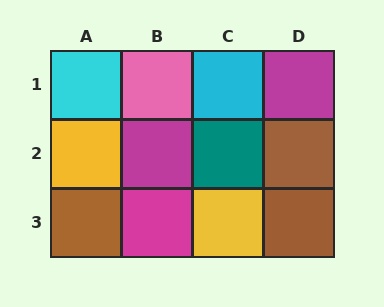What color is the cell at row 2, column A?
Yellow.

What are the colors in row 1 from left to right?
Cyan, pink, cyan, magenta.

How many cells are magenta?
3 cells are magenta.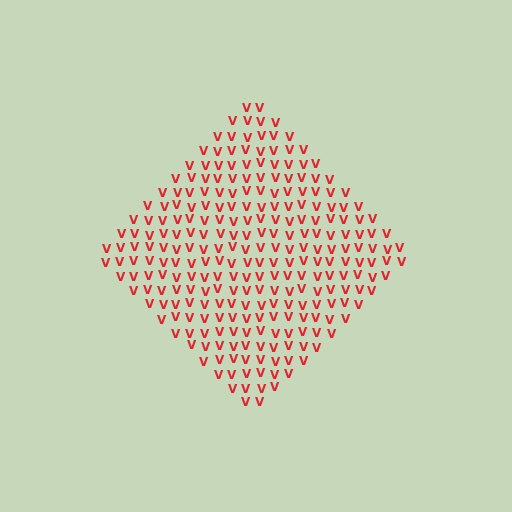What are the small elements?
The small elements are letter V's.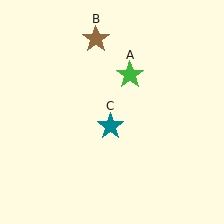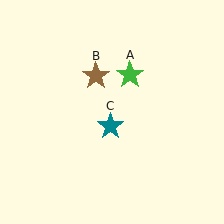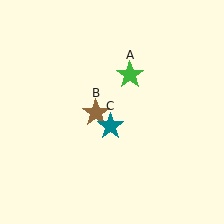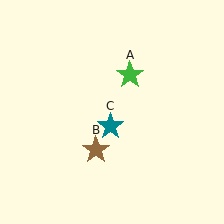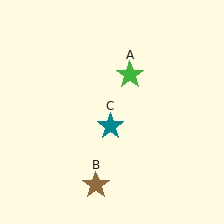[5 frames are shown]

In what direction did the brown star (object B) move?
The brown star (object B) moved down.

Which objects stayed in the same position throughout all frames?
Green star (object A) and teal star (object C) remained stationary.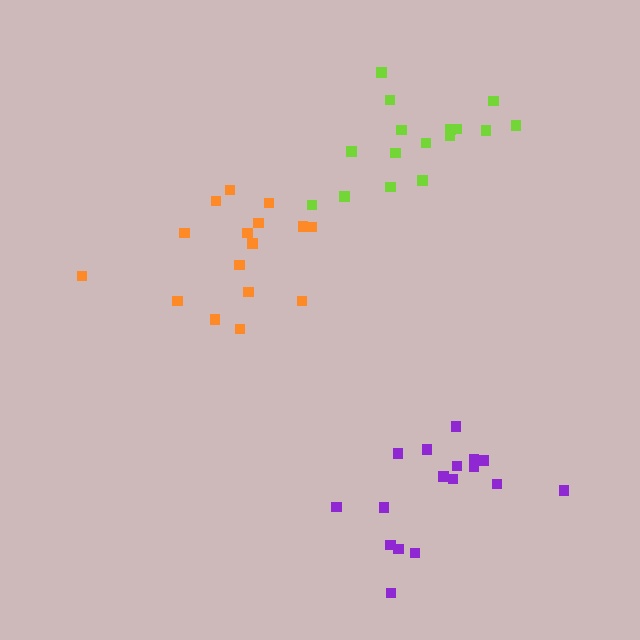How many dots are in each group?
Group 1: 16 dots, Group 2: 17 dots, Group 3: 16 dots (49 total).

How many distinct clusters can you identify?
There are 3 distinct clusters.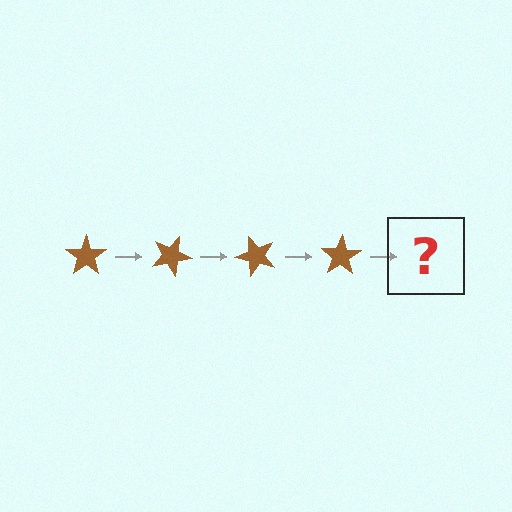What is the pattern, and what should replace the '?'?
The pattern is that the star rotates 25 degrees each step. The '?' should be a brown star rotated 100 degrees.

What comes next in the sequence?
The next element should be a brown star rotated 100 degrees.